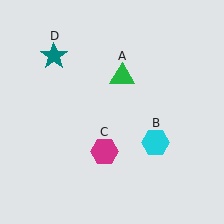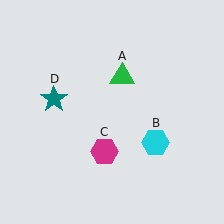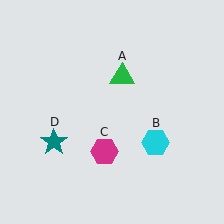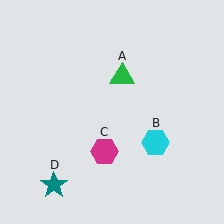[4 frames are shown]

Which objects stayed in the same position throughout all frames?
Green triangle (object A) and cyan hexagon (object B) and magenta hexagon (object C) remained stationary.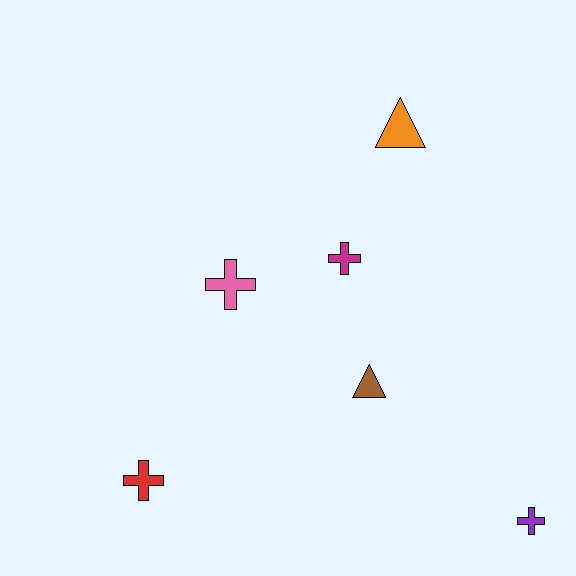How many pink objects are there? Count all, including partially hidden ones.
There is 1 pink object.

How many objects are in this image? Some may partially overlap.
There are 6 objects.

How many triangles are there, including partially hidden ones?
There are 2 triangles.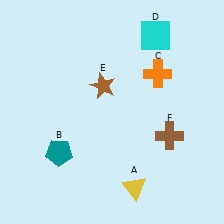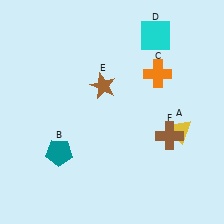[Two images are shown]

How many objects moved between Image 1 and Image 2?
1 object moved between the two images.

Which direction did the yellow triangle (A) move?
The yellow triangle (A) moved up.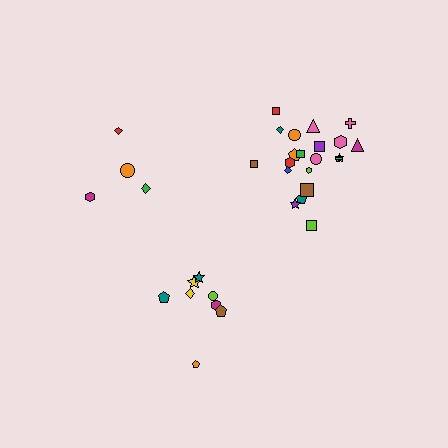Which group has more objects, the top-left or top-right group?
The top-right group.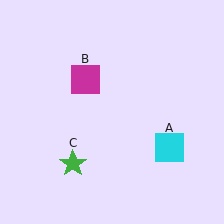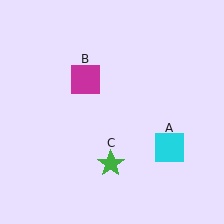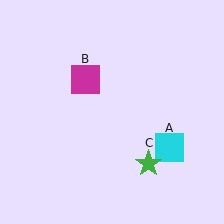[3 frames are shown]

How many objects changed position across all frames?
1 object changed position: green star (object C).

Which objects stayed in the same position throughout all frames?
Cyan square (object A) and magenta square (object B) remained stationary.